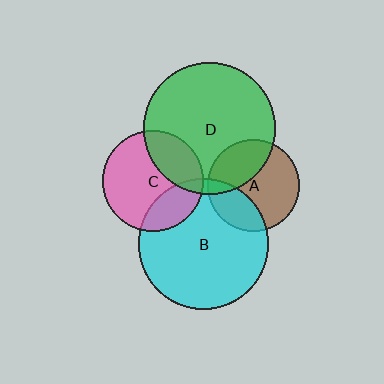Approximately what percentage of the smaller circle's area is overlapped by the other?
Approximately 30%.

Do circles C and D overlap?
Yes.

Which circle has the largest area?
Circle D (green).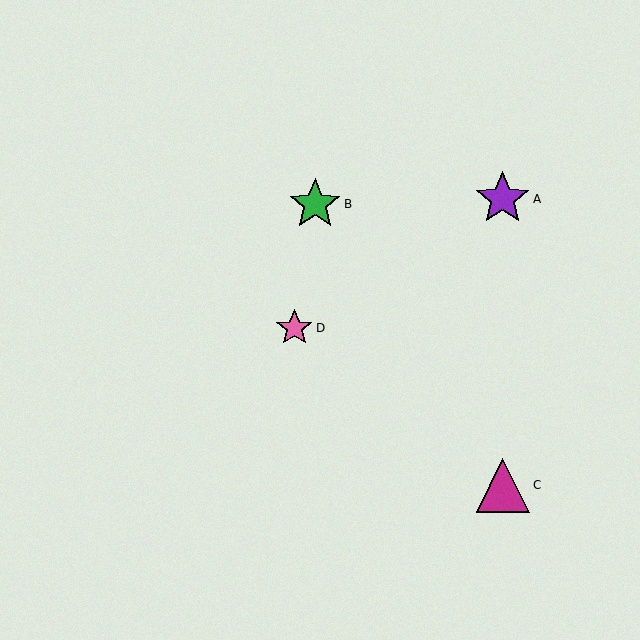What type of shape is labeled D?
Shape D is a pink star.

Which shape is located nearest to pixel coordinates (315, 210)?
The green star (labeled B) at (315, 204) is nearest to that location.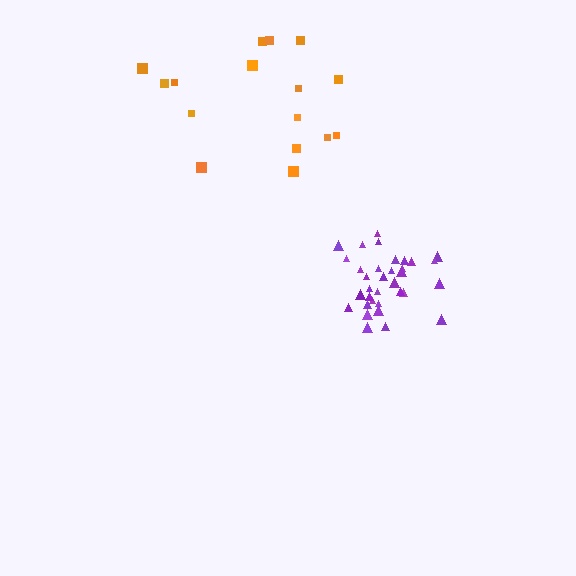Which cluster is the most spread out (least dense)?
Orange.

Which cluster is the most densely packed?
Purple.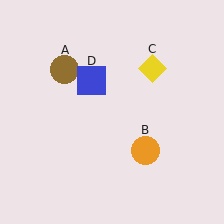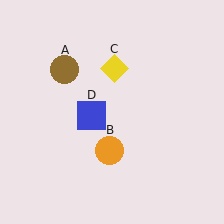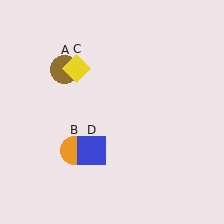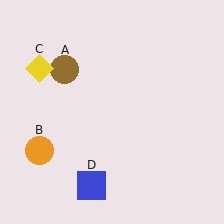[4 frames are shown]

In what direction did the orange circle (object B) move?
The orange circle (object B) moved left.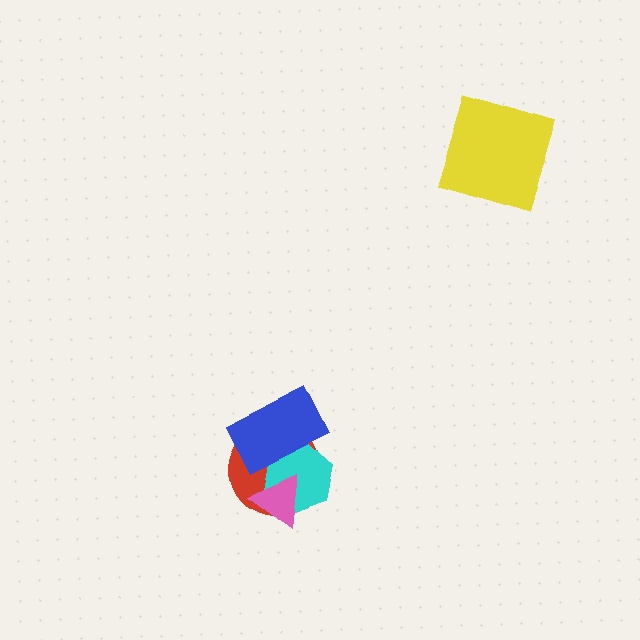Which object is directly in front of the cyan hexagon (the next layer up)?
The pink triangle is directly in front of the cyan hexagon.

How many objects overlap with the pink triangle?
2 objects overlap with the pink triangle.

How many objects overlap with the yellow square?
0 objects overlap with the yellow square.